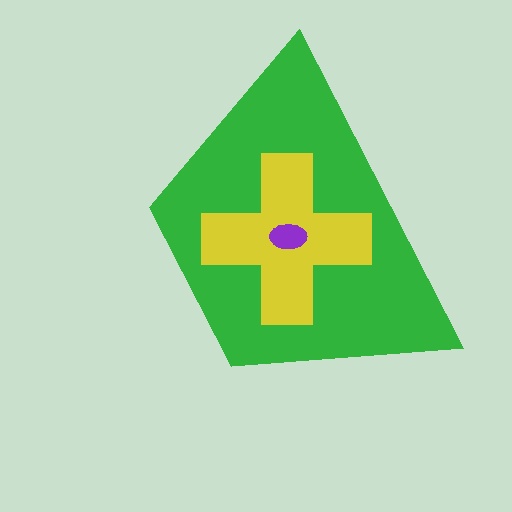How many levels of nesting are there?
3.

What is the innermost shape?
The purple ellipse.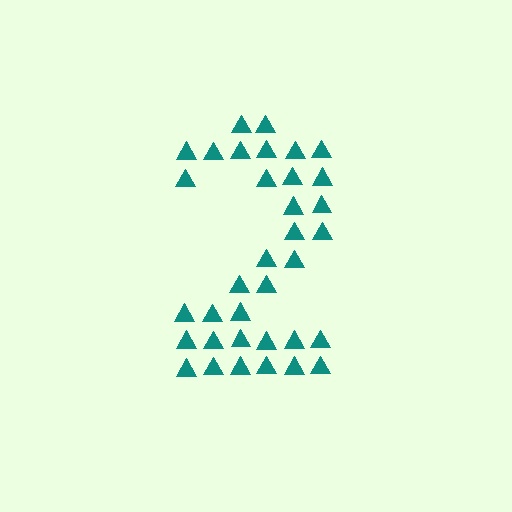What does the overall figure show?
The overall figure shows the digit 2.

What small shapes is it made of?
It is made of small triangles.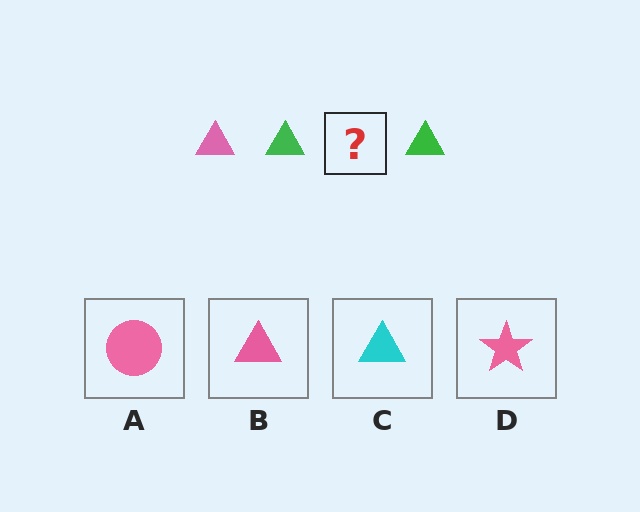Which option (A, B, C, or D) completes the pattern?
B.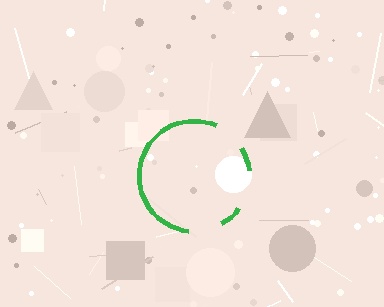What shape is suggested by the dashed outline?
The dashed outline suggests a circle.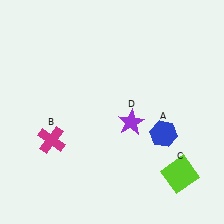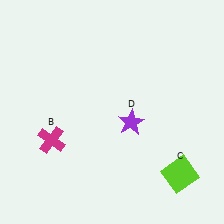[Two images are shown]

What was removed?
The blue hexagon (A) was removed in Image 2.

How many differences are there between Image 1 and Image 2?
There is 1 difference between the two images.